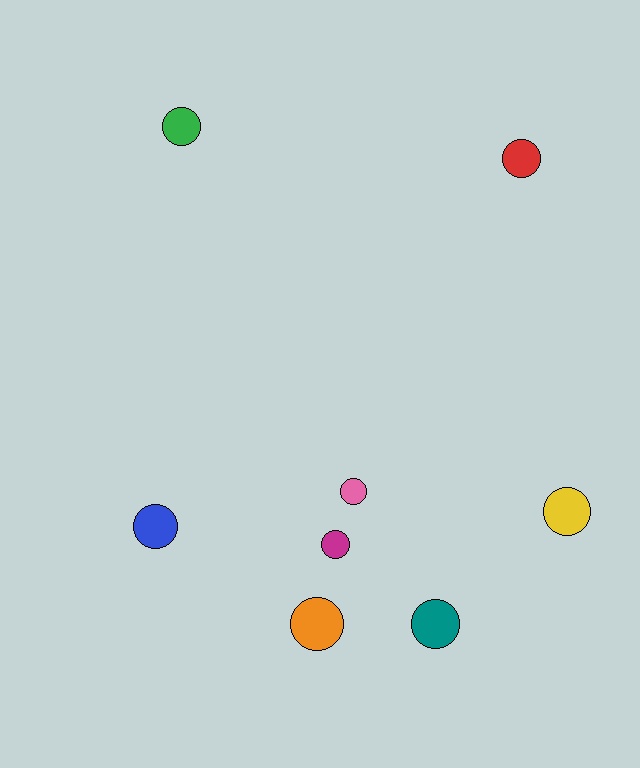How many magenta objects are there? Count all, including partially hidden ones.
There is 1 magenta object.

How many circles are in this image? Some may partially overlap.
There are 8 circles.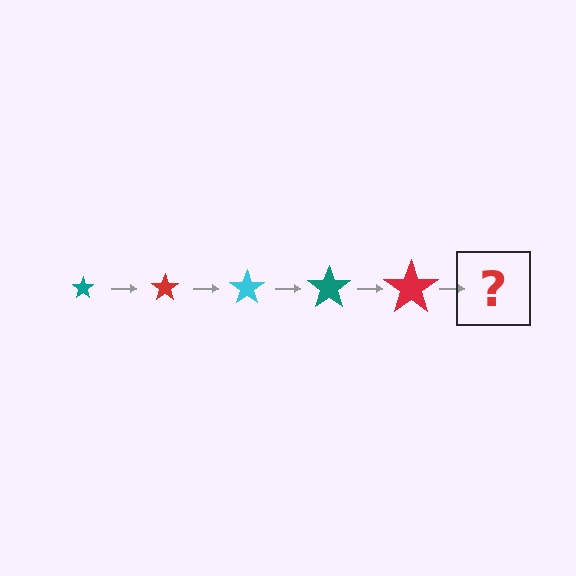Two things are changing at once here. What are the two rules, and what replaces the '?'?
The two rules are that the star grows larger each step and the color cycles through teal, red, and cyan. The '?' should be a cyan star, larger than the previous one.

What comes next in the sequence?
The next element should be a cyan star, larger than the previous one.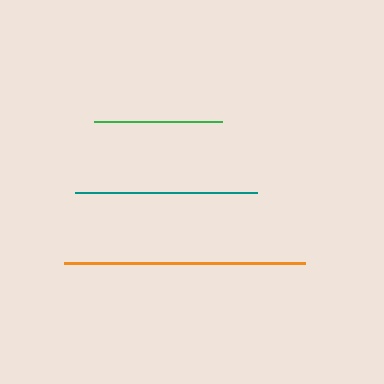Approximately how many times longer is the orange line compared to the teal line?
The orange line is approximately 1.3 times the length of the teal line.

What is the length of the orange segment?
The orange segment is approximately 241 pixels long.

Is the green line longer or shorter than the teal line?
The teal line is longer than the green line.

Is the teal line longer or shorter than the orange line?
The orange line is longer than the teal line.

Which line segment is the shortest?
The green line is the shortest at approximately 128 pixels.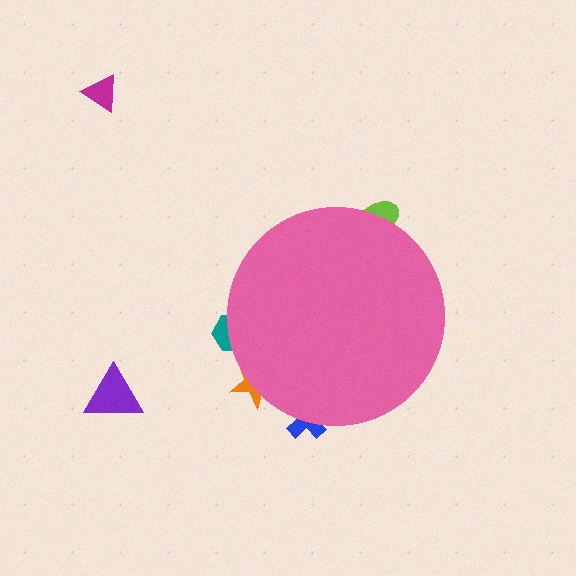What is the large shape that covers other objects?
A pink circle.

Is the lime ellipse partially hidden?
Yes, the lime ellipse is partially hidden behind the pink circle.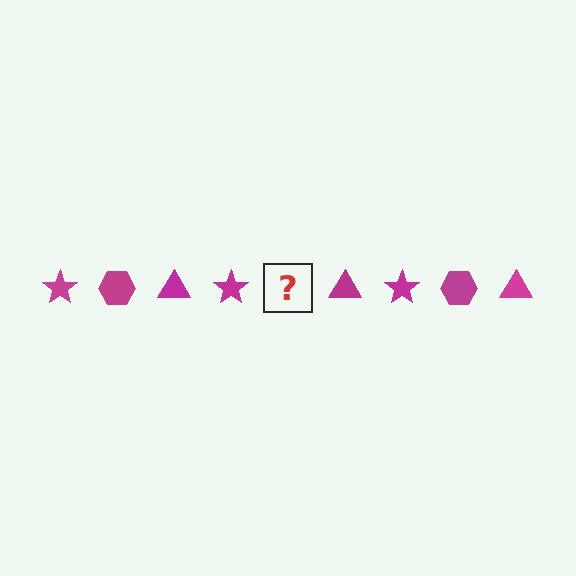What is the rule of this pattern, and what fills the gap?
The rule is that the pattern cycles through star, hexagon, triangle shapes in magenta. The gap should be filled with a magenta hexagon.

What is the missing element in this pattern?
The missing element is a magenta hexagon.